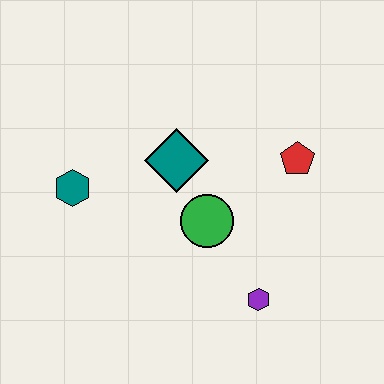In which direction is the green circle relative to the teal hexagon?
The green circle is to the right of the teal hexagon.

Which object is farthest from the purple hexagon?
The teal hexagon is farthest from the purple hexagon.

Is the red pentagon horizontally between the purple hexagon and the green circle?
No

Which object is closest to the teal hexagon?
The teal diamond is closest to the teal hexagon.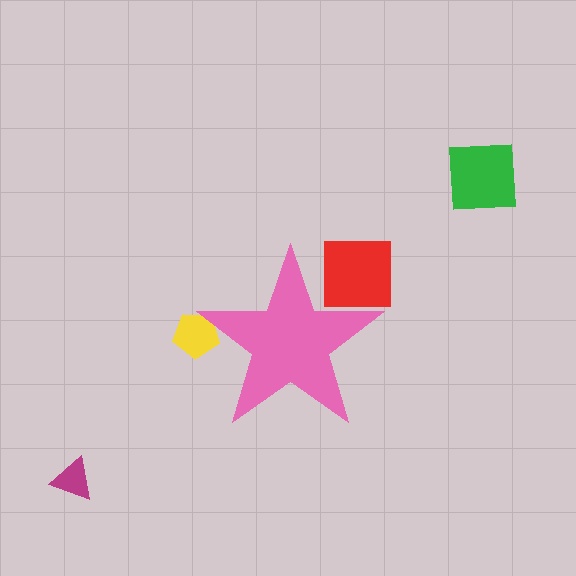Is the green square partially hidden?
No, the green square is fully visible.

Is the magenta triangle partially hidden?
No, the magenta triangle is fully visible.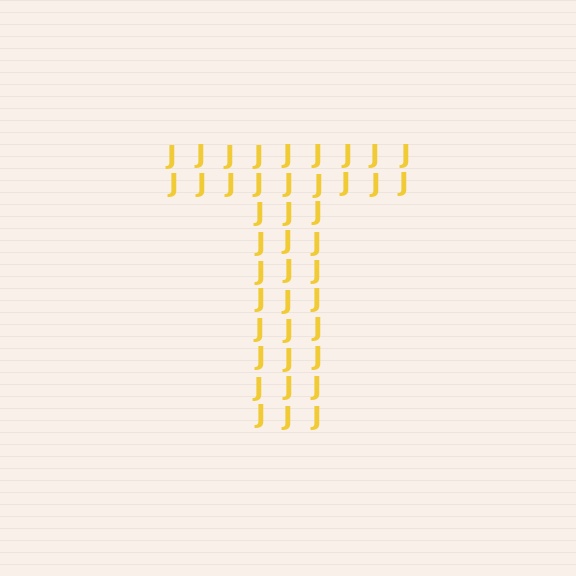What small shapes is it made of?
It is made of small letter J's.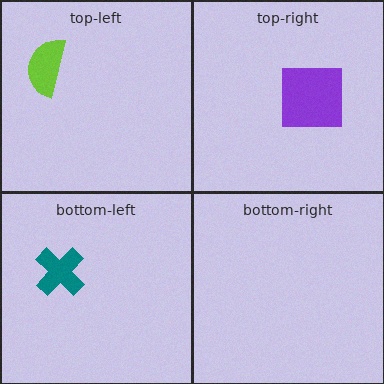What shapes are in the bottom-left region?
The teal cross.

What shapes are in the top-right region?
The purple square.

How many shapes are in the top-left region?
1.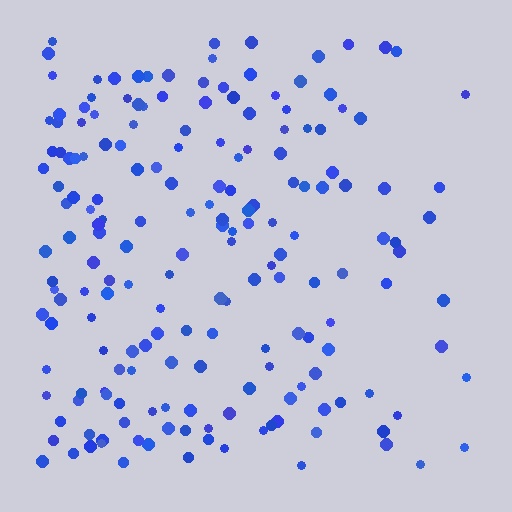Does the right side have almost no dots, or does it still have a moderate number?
Still a moderate number, just noticeably fewer than the left.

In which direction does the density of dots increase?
From right to left, with the left side densest.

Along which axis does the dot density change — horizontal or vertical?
Horizontal.